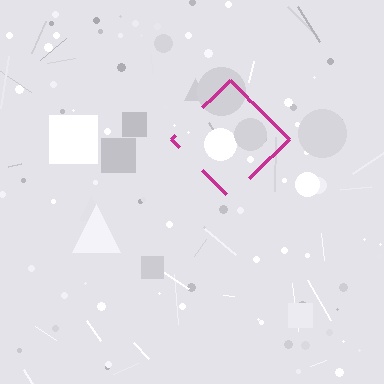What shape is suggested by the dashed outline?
The dashed outline suggests a diamond.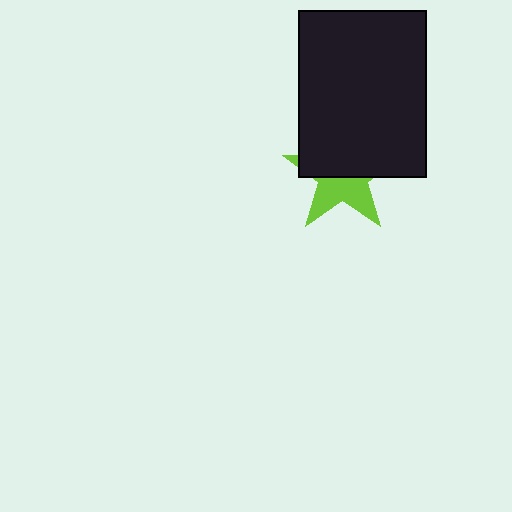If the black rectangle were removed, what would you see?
You would see the complete lime star.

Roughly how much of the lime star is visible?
A small part of it is visible (roughly 45%).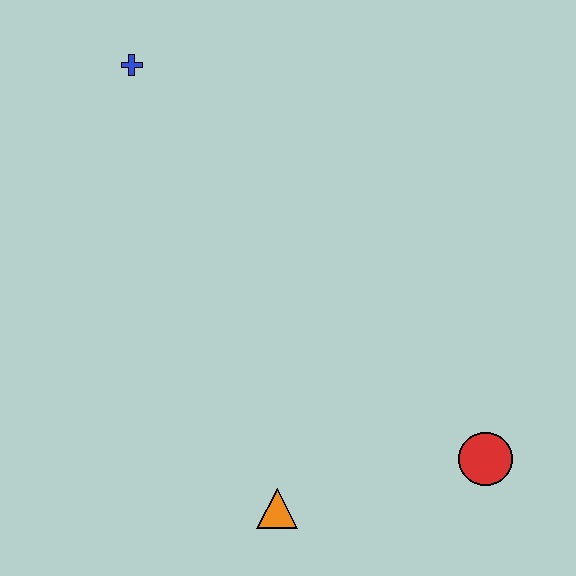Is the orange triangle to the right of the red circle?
No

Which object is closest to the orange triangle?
The red circle is closest to the orange triangle.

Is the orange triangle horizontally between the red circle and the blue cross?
Yes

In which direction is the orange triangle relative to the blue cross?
The orange triangle is below the blue cross.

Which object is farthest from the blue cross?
The red circle is farthest from the blue cross.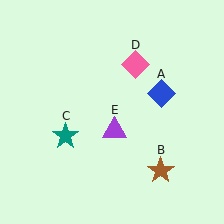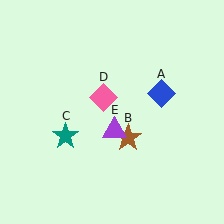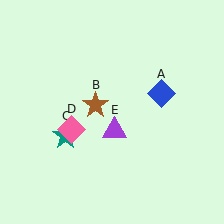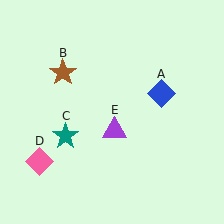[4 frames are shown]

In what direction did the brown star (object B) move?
The brown star (object B) moved up and to the left.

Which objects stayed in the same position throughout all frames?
Blue diamond (object A) and teal star (object C) and purple triangle (object E) remained stationary.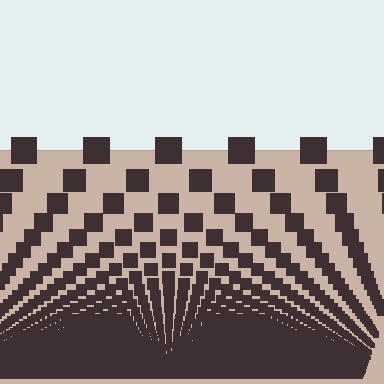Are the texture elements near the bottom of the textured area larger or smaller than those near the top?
Smaller. The gradient is inverted — elements near the bottom are smaller and denser.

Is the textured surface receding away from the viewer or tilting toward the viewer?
The surface appears to tilt toward the viewer. Texture elements get larger and sparser toward the top.